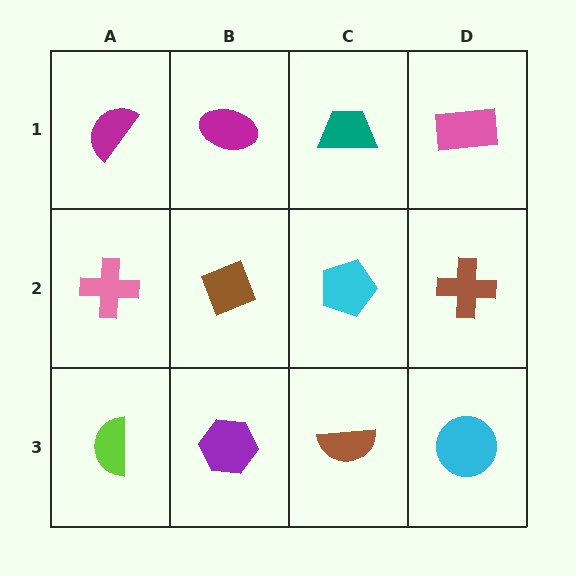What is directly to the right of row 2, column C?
A brown cross.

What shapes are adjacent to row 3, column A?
A pink cross (row 2, column A), a purple hexagon (row 3, column B).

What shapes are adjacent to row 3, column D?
A brown cross (row 2, column D), a brown semicircle (row 3, column C).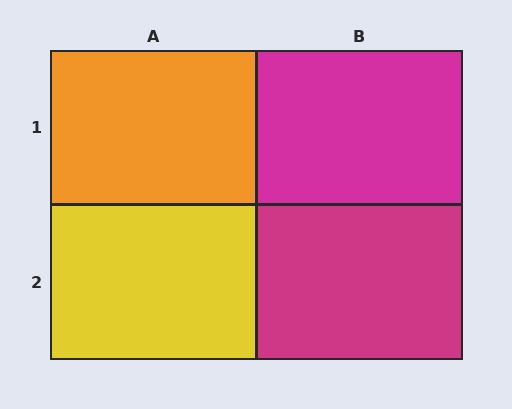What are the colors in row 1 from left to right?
Orange, magenta.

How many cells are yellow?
1 cell is yellow.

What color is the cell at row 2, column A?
Yellow.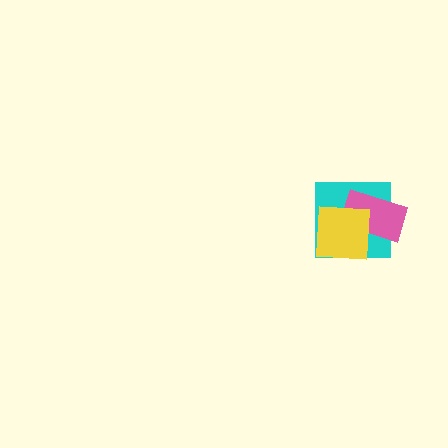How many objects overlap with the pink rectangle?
2 objects overlap with the pink rectangle.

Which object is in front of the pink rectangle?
The yellow square is in front of the pink rectangle.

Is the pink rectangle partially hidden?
Yes, it is partially covered by another shape.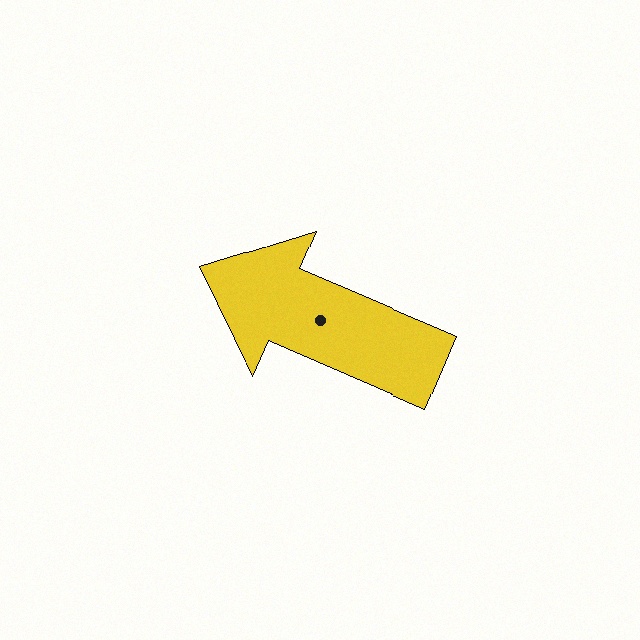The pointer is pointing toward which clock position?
Roughly 10 o'clock.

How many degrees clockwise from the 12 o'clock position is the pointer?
Approximately 293 degrees.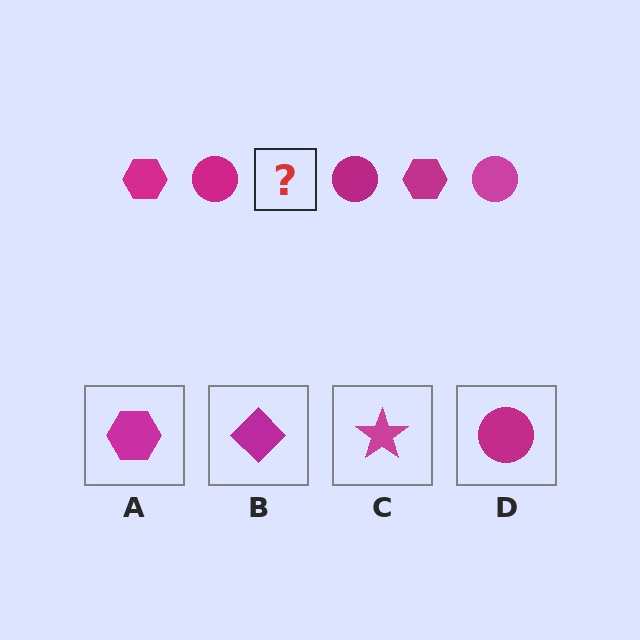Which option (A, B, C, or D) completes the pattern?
A.